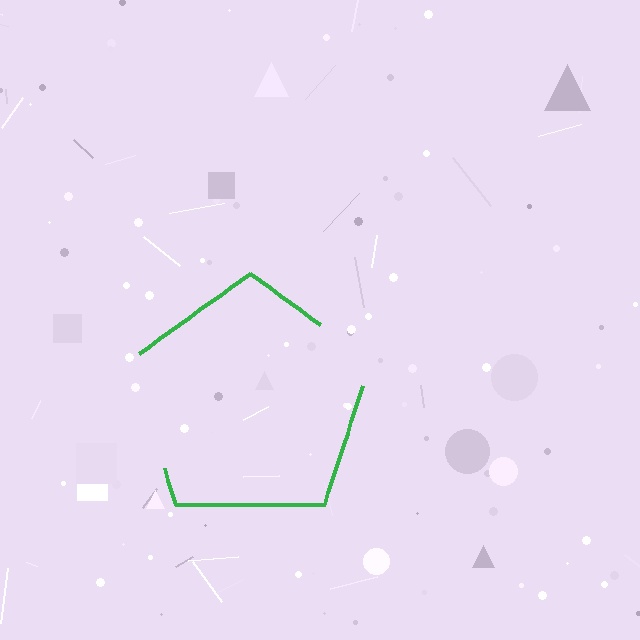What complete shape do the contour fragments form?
The contour fragments form a pentagon.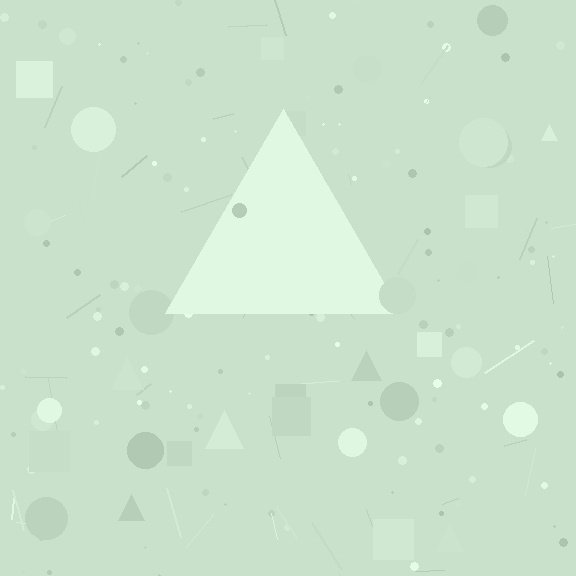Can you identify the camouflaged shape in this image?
The camouflaged shape is a triangle.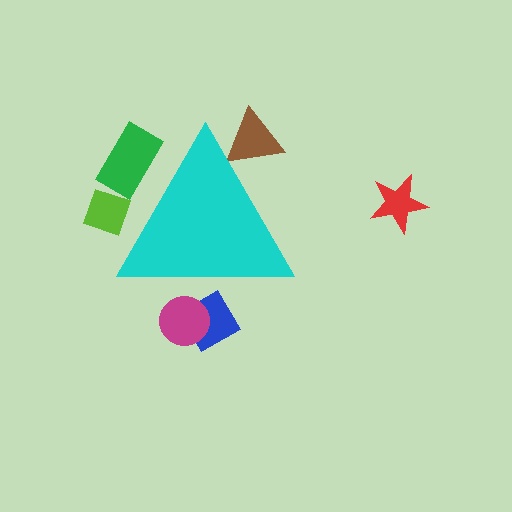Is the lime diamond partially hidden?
Yes, the lime diamond is partially hidden behind the cyan triangle.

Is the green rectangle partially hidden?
Yes, the green rectangle is partially hidden behind the cyan triangle.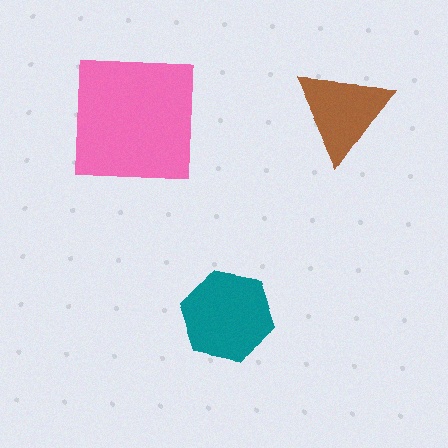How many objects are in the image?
There are 3 objects in the image.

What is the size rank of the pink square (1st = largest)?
1st.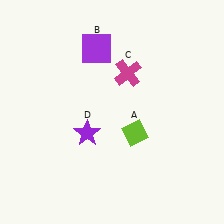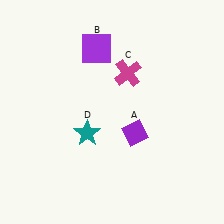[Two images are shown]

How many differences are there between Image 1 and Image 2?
There are 2 differences between the two images.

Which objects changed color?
A changed from lime to purple. D changed from purple to teal.